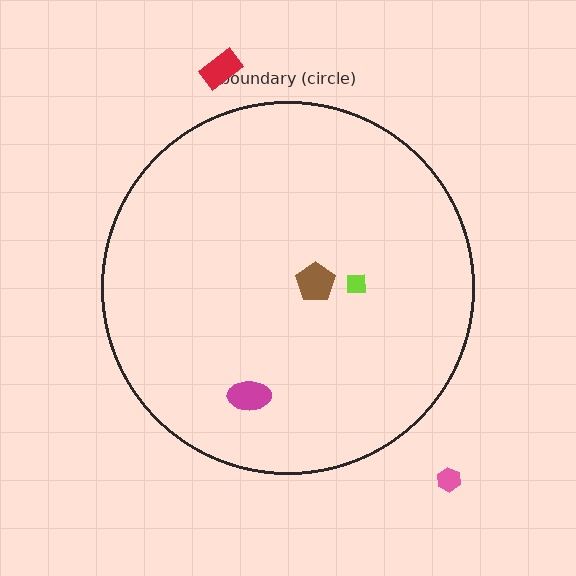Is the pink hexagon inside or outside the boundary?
Outside.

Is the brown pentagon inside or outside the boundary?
Inside.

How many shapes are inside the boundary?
3 inside, 2 outside.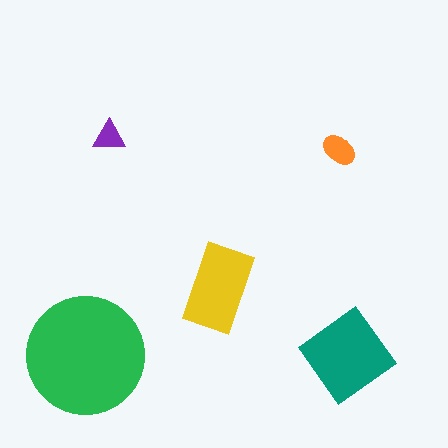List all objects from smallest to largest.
The purple triangle, the orange ellipse, the yellow rectangle, the teal diamond, the green circle.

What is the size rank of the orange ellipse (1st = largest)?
4th.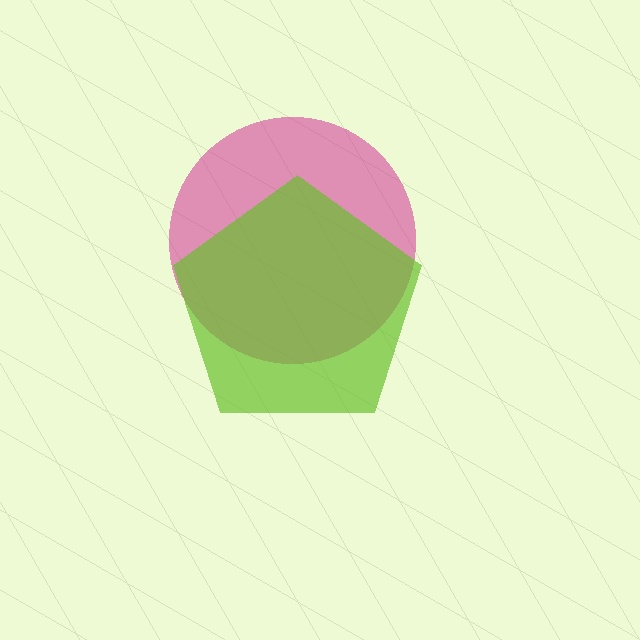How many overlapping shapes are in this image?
There are 2 overlapping shapes in the image.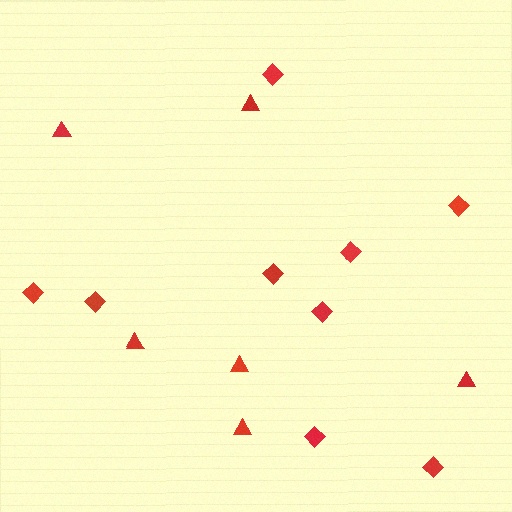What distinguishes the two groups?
There are 2 groups: one group of diamonds (9) and one group of triangles (6).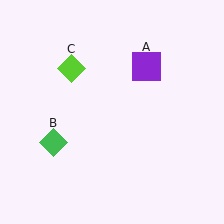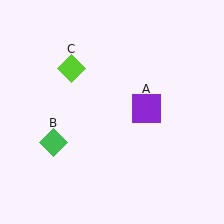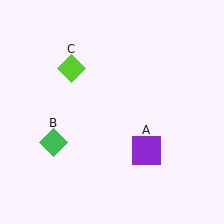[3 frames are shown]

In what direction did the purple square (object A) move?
The purple square (object A) moved down.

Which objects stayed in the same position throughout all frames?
Green diamond (object B) and lime diamond (object C) remained stationary.